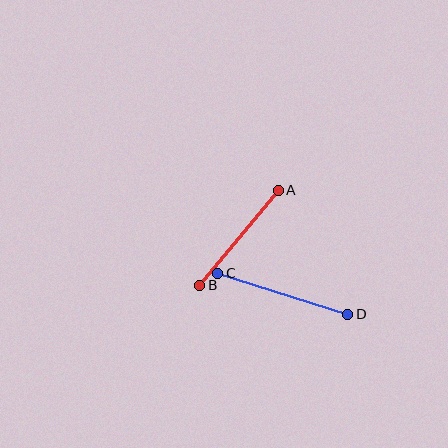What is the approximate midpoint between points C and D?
The midpoint is at approximately (283, 294) pixels.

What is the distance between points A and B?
The distance is approximately 123 pixels.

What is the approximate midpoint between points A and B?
The midpoint is at approximately (239, 238) pixels.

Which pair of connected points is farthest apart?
Points C and D are farthest apart.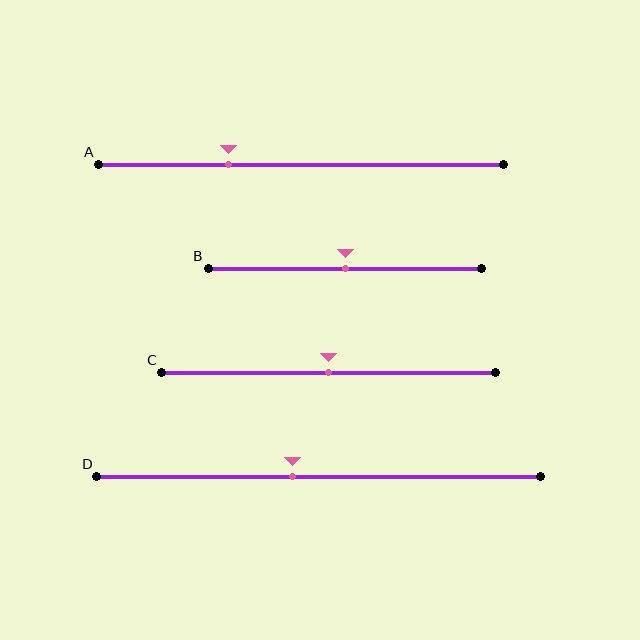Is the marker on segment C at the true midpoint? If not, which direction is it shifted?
Yes, the marker on segment C is at the true midpoint.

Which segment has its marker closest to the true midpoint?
Segment B has its marker closest to the true midpoint.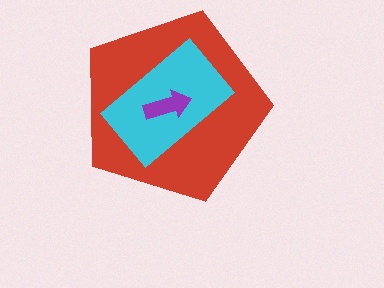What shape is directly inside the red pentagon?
The cyan rectangle.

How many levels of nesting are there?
3.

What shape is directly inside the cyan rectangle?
The purple arrow.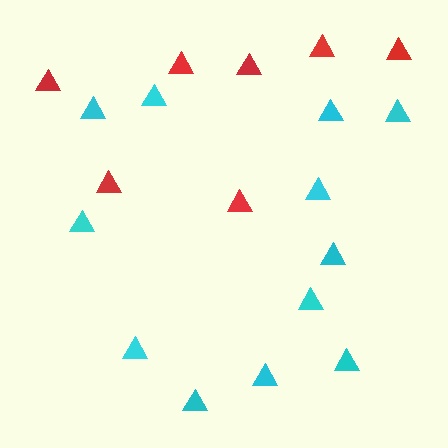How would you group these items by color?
There are 2 groups: one group of cyan triangles (12) and one group of red triangles (7).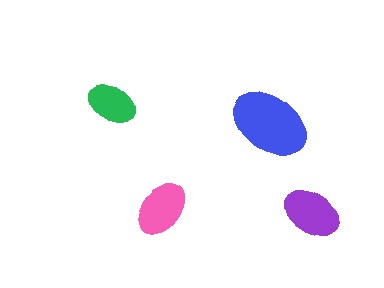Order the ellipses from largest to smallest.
the blue one, the purple one, the pink one, the green one.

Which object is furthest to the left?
The green ellipse is leftmost.